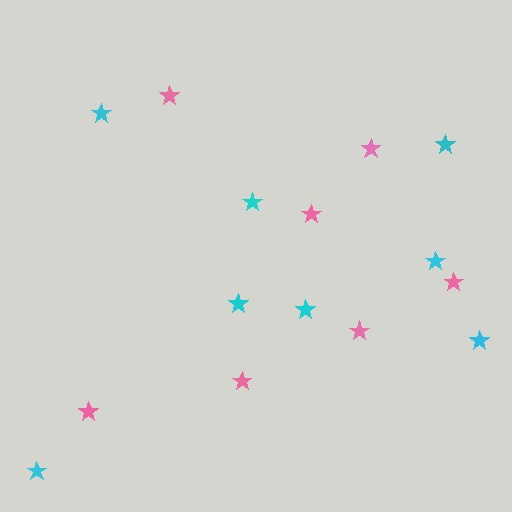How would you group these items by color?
There are 2 groups: one group of pink stars (7) and one group of cyan stars (8).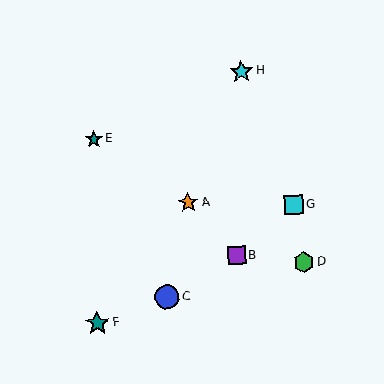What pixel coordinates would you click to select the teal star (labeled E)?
Click at (94, 139) to select the teal star E.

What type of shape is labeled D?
Shape D is a green hexagon.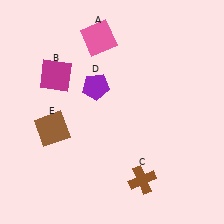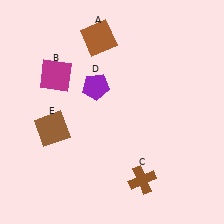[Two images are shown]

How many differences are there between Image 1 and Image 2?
There is 1 difference between the two images.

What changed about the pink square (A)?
In Image 1, A is pink. In Image 2, it changed to brown.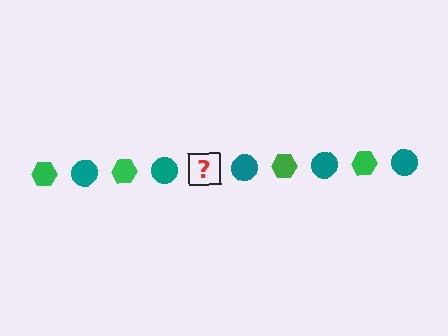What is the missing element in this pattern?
The missing element is a green hexagon.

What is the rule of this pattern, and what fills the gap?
The rule is that the pattern alternates between green hexagon and teal circle. The gap should be filled with a green hexagon.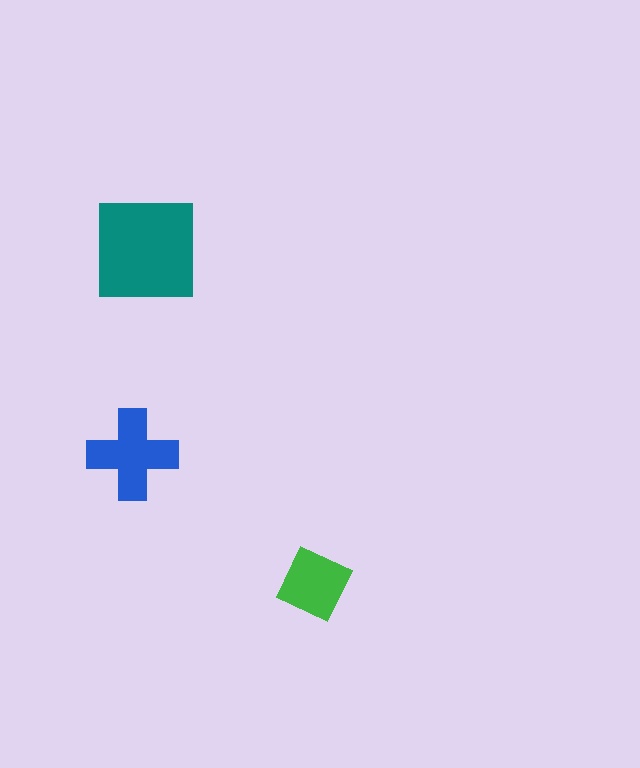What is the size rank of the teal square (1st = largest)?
1st.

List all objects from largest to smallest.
The teal square, the blue cross, the green diamond.